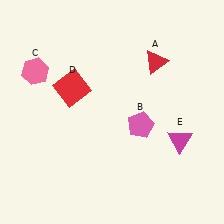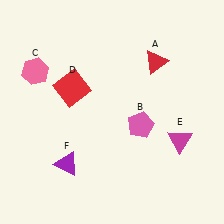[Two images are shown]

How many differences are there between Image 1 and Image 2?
There is 1 difference between the two images.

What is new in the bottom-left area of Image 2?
A purple triangle (F) was added in the bottom-left area of Image 2.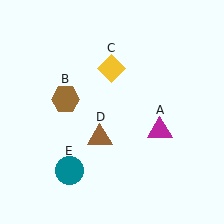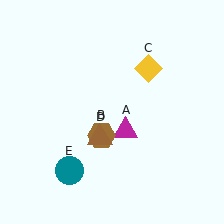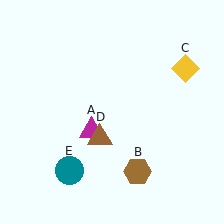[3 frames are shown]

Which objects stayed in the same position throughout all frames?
Brown triangle (object D) and teal circle (object E) remained stationary.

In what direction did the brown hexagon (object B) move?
The brown hexagon (object B) moved down and to the right.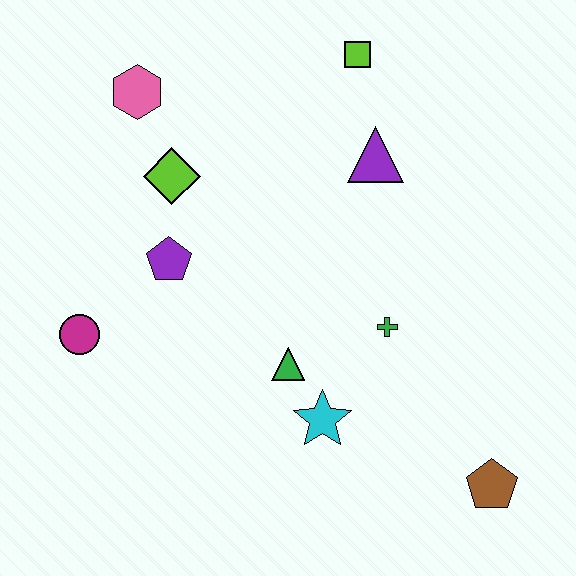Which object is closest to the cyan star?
The green triangle is closest to the cyan star.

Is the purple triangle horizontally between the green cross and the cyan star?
Yes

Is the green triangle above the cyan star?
Yes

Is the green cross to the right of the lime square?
Yes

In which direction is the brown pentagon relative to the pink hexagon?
The brown pentagon is below the pink hexagon.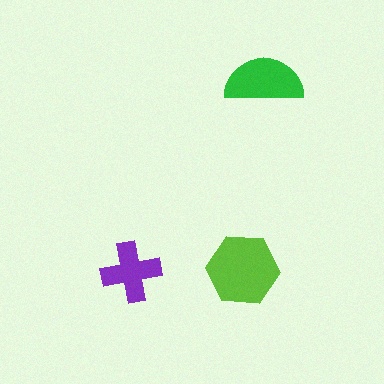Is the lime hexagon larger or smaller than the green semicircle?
Larger.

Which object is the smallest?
The purple cross.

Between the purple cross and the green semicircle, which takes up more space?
The green semicircle.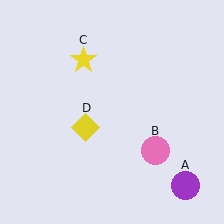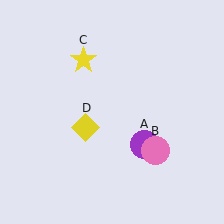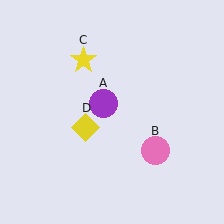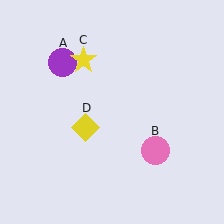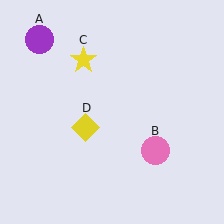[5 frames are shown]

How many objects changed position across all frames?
1 object changed position: purple circle (object A).